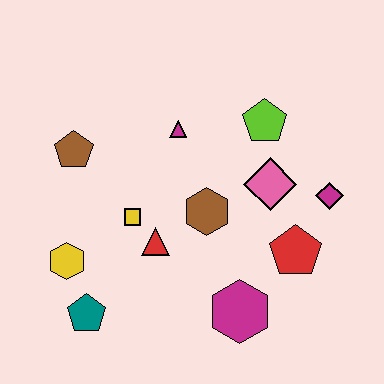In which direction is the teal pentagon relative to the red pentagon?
The teal pentagon is to the left of the red pentagon.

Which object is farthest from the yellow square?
The magenta diamond is farthest from the yellow square.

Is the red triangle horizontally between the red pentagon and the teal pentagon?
Yes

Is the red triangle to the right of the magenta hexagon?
No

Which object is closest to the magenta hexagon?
The red pentagon is closest to the magenta hexagon.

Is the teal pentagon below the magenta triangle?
Yes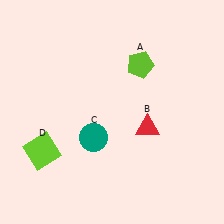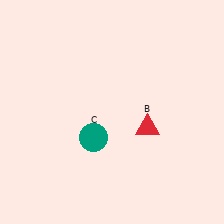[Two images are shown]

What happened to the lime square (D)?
The lime square (D) was removed in Image 2. It was in the bottom-left area of Image 1.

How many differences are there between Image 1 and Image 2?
There are 2 differences between the two images.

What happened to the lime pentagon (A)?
The lime pentagon (A) was removed in Image 2. It was in the top-right area of Image 1.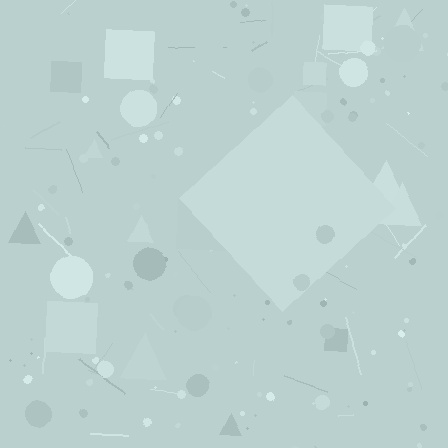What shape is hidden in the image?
A diamond is hidden in the image.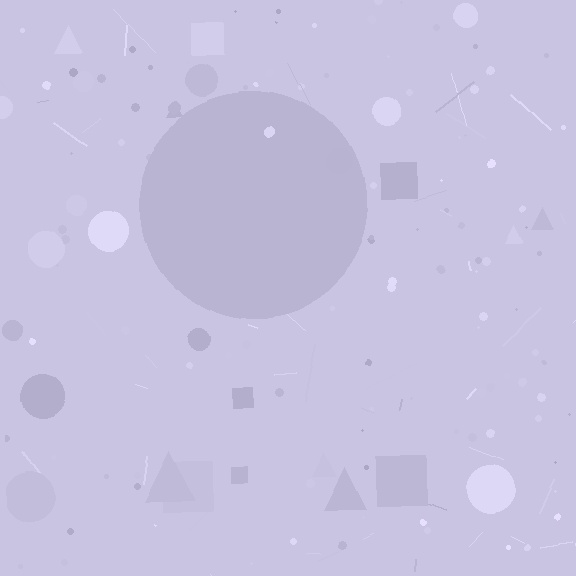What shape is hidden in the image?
A circle is hidden in the image.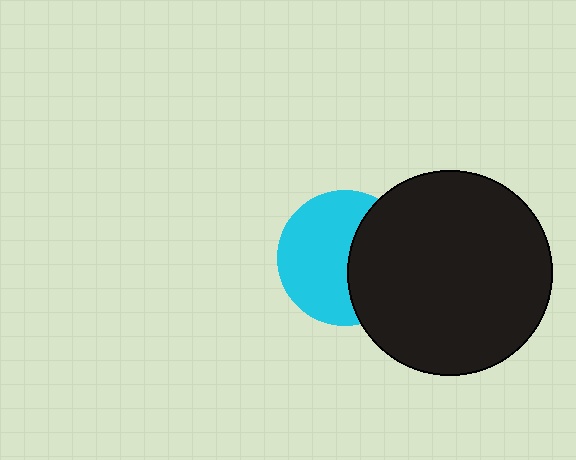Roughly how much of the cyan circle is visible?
About half of it is visible (roughly 60%).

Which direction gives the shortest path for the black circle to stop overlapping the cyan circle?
Moving right gives the shortest separation.